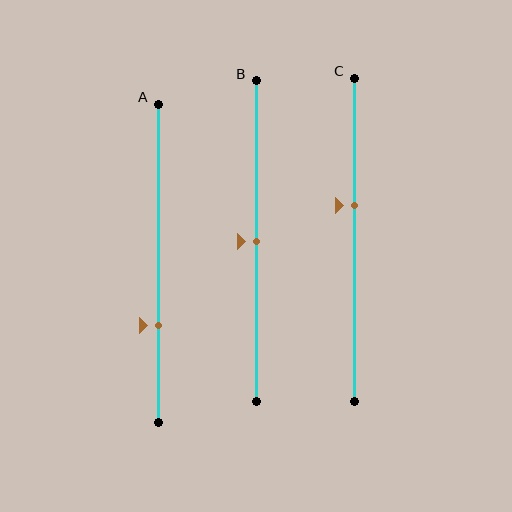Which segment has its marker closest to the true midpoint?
Segment B has its marker closest to the true midpoint.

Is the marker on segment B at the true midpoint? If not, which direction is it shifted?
Yes, the marker on segment B is at the true midpoint.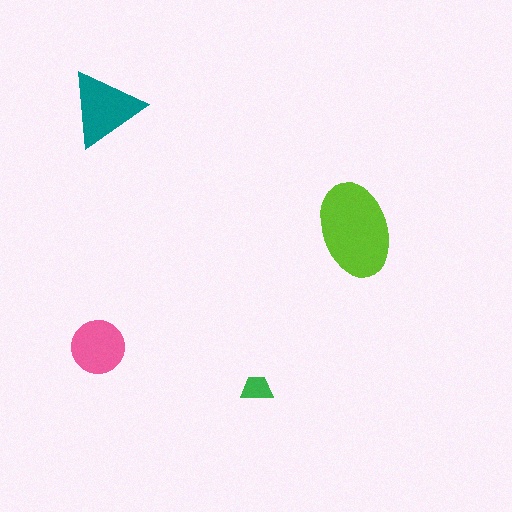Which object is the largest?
The lime ellipse.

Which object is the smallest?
The green trapezoid.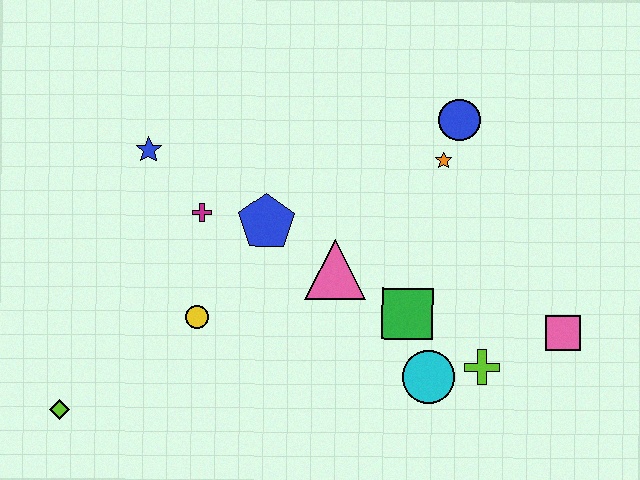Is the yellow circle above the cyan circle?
Yes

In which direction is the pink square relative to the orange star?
The pink square is below the orange star.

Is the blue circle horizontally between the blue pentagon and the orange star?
No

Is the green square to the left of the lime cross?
Yes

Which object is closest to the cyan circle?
The lime cross is closest to the cyan circle.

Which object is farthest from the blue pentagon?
The pink square is farthest from the blue pentagon.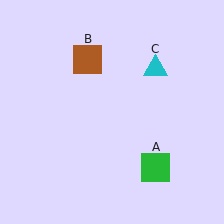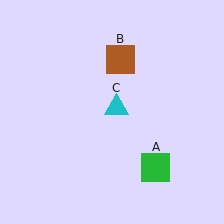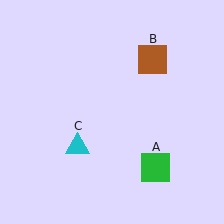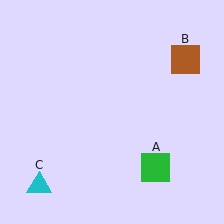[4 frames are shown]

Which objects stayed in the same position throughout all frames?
Green square (object A) remained stationary.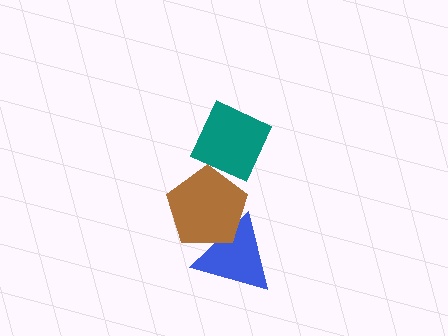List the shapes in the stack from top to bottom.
From top to bottom: the teal diamond, the brown pentagon, the blue triangle.